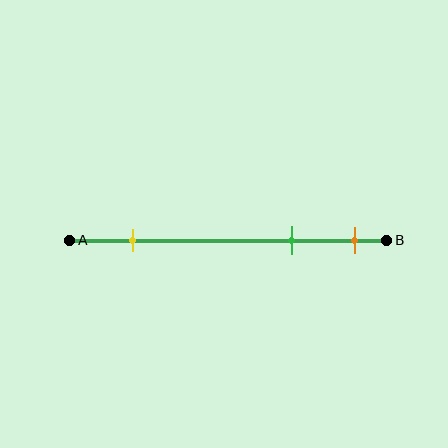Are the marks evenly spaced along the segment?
No, the marks are not evenly spaced.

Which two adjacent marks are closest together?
The green and orange marks are the closest adjacent pair.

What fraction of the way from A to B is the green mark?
The green mark is approximately 70% (0.7) of the way from A to B.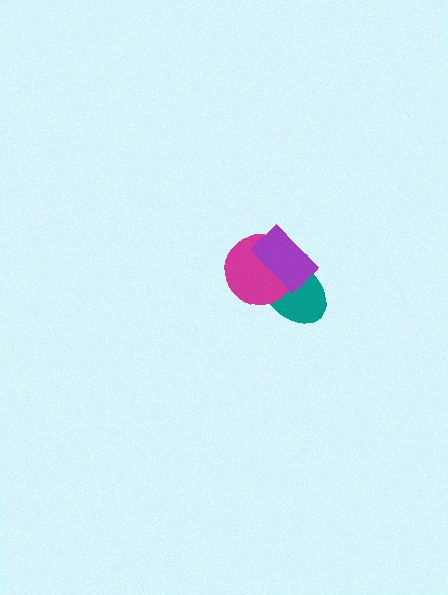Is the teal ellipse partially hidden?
Yes, it is partially covered by another shape.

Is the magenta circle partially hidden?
Yes, it is partially covered by another shape.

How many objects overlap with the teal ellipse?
2 objects overlap with the teal ellipse.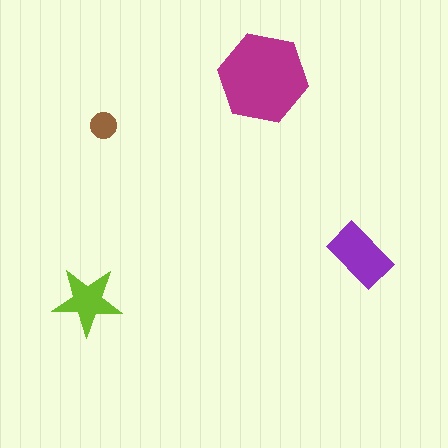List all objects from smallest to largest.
The brown circle, the lime star, the purple rectangle, the magenta hexagon.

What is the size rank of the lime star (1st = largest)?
3rd.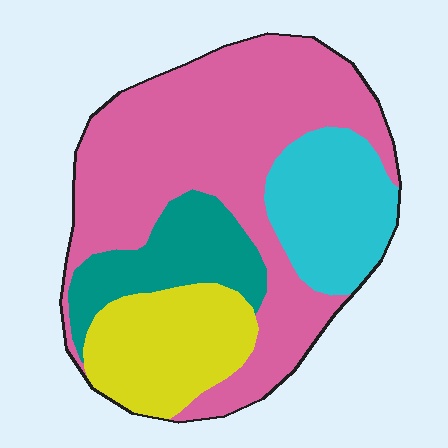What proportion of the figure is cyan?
Cyan covers around 15% of the figure.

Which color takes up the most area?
Pink, at roughly 50%.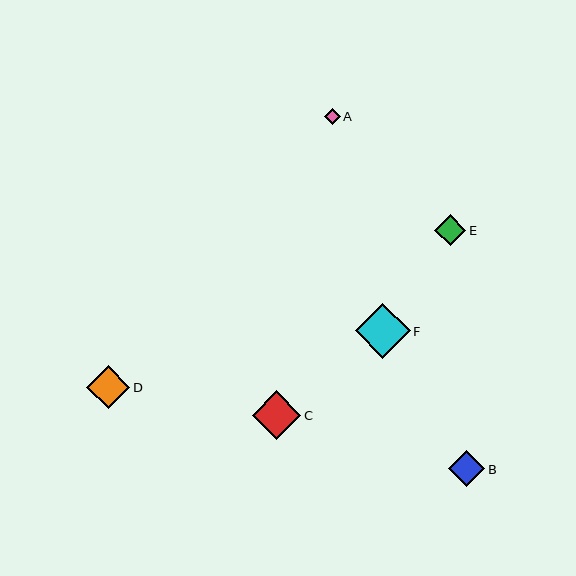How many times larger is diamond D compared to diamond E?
Diamond D is approximately 1.4 times the size of diamond E.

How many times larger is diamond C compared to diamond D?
Diamond C is approximately 1.1 times the size of diamond D.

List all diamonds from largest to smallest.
From largest to smallest: F, C, D, B, E, A.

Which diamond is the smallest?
Diamond A is the smallest with a size of approximately 16 pixels.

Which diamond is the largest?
Diamond F is the largest with a size of approximately 55 pixels.